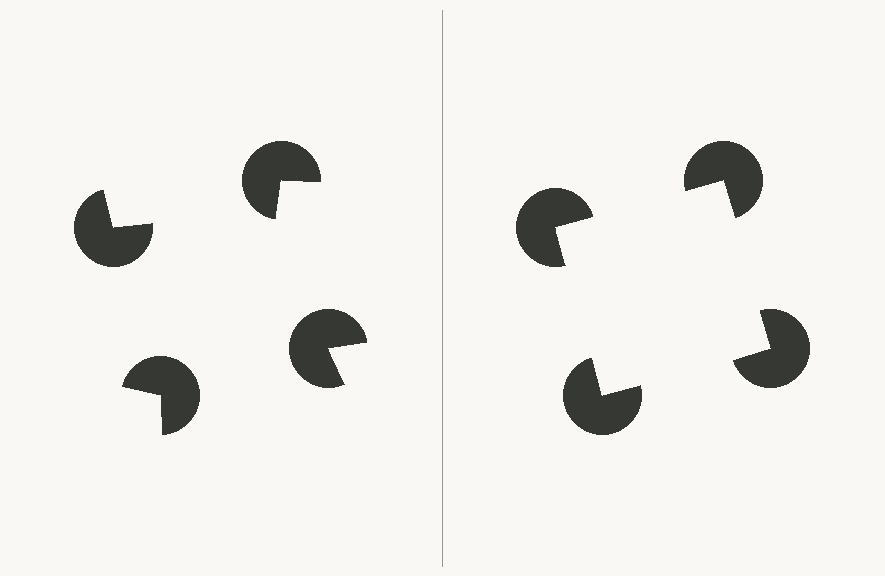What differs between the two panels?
The pac-man discs are positioned identically on both sides; only the wedge orientations differ. On the right they align to a square; on the left they are misaligned.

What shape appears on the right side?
An illusory square.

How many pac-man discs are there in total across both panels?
8 — 4 on each side.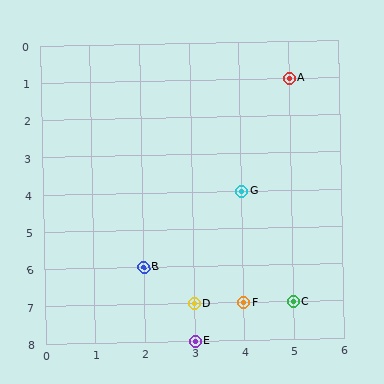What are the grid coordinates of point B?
Point B is at grid coordinates (2, 6).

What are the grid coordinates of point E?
Point E is at grid coordinates (3, 8).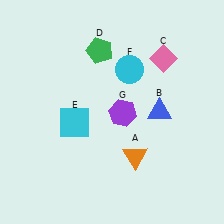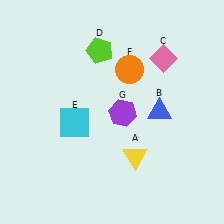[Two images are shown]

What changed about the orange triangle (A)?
In Image 1, A is orange. In Image 2, it changed to yellow.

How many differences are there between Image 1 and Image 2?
There are 3 differences between the two images.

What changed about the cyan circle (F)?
In Image 1, F is cyan. In Image 2, it changed to orange.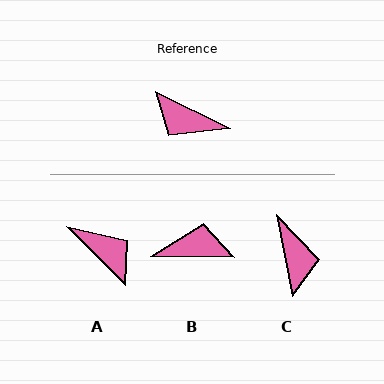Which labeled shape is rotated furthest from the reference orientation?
A, about 161 degrees away.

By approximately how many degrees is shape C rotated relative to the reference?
Approximately 127 degrees counter-clockwise.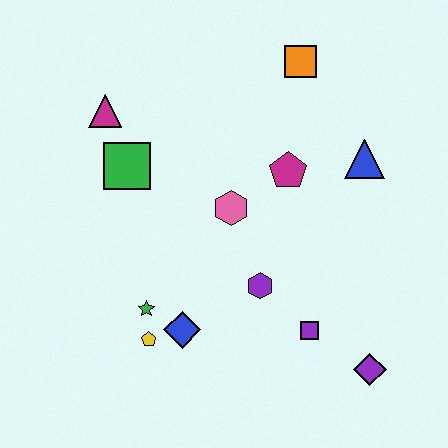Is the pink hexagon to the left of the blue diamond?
No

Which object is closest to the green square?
The magenta triangle is closest to the green square.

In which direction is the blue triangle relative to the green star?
The blue triangle is to the right of the green star.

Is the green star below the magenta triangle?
Yes